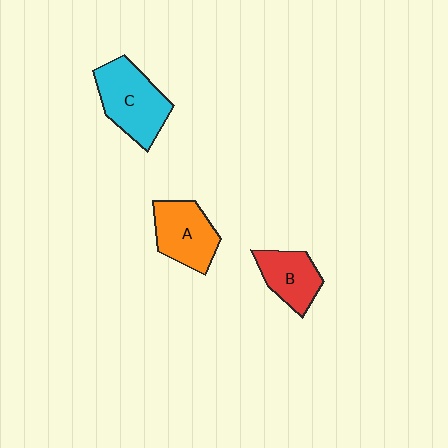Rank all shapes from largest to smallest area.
From largest to smallest: C (cyan), A (orange), B (red).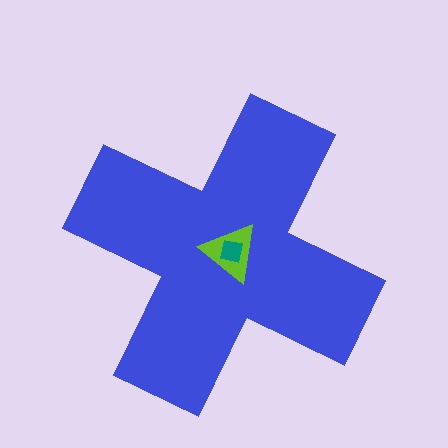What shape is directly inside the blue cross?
The lime triangle.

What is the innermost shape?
The teal square.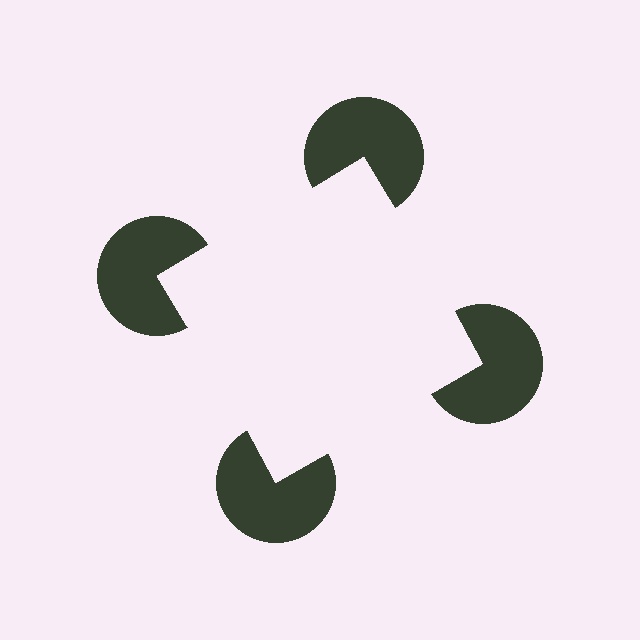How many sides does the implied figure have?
4 sides.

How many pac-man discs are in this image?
There are 4 — one at each vertex of the illusory square.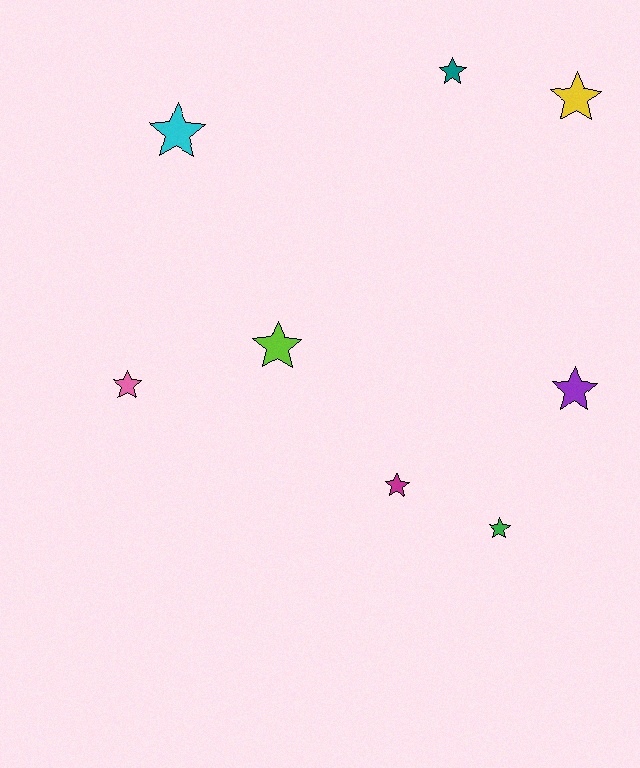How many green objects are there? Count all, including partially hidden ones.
There is 1 green object.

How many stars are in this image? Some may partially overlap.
There are 8 stars.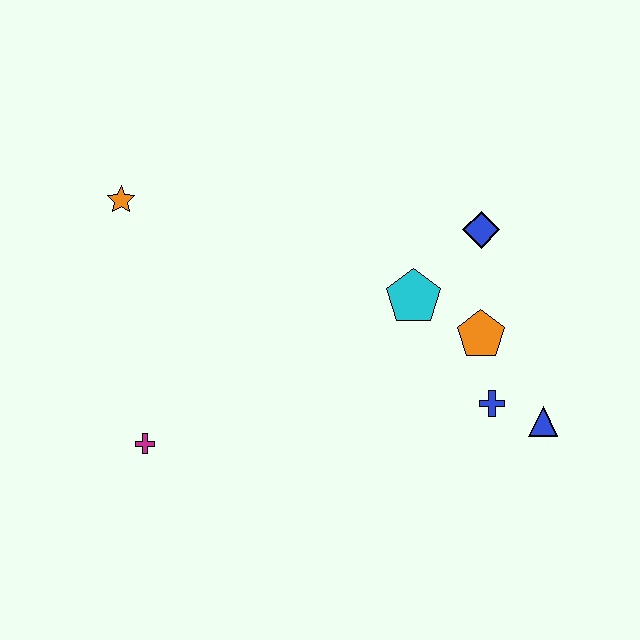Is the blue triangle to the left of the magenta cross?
No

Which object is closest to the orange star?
The magenta cross is closest to the orange star.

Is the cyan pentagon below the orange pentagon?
No